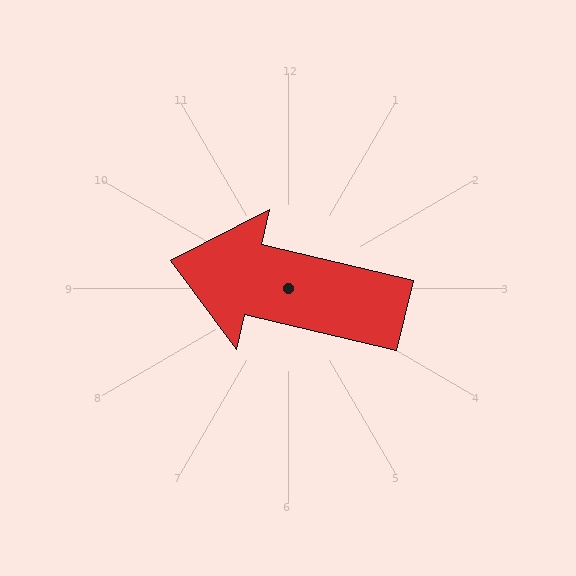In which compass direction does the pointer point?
West.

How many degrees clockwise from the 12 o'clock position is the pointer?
Approximately 283 degrees.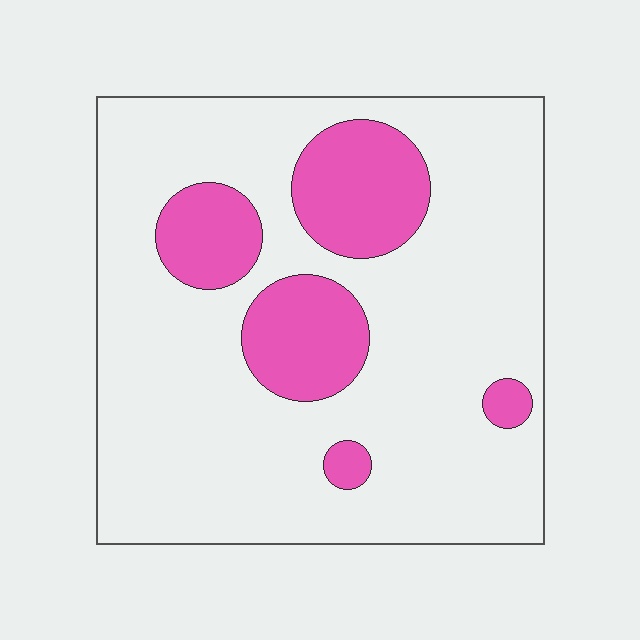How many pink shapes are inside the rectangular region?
5.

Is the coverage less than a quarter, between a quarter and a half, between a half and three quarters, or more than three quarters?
Less than a quarter.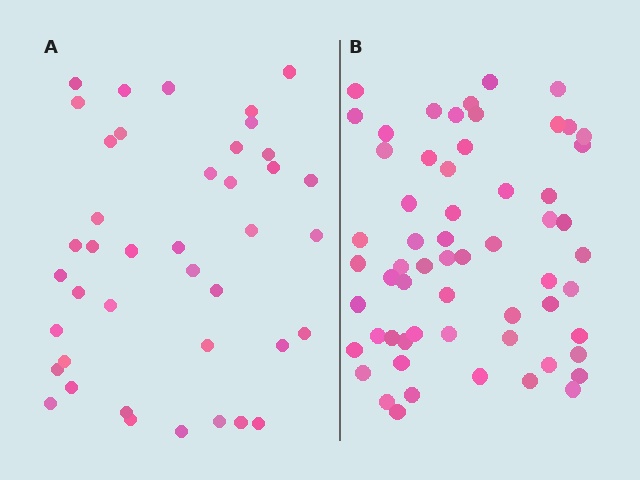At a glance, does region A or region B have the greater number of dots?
Region B (the right region) has more dots.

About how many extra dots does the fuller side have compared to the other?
Region B has approximately 20 more dots than region A.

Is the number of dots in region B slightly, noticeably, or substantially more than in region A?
Region B has substantially more. The ratio is roughly 1.5 to 1.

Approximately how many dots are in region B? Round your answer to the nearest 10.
About 60 dots.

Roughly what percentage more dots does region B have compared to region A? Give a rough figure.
About 45% more.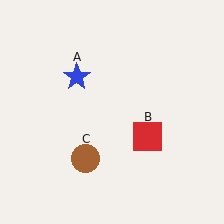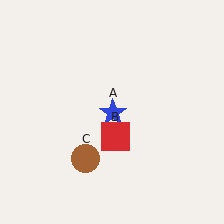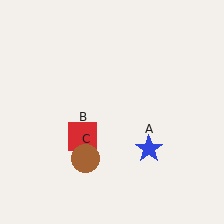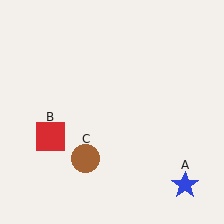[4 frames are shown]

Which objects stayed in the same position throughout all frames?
Brown circle (object C) remained stationary.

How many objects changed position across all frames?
2 objects changed position: blue star (object A), red square (object B).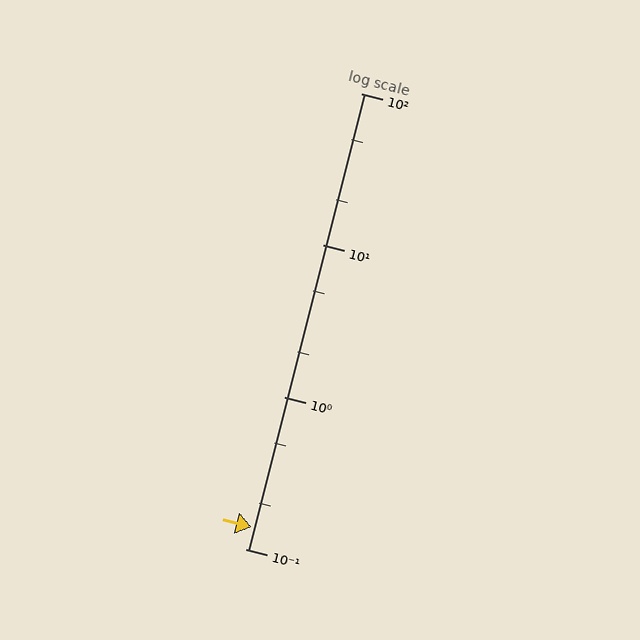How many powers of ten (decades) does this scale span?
The scale spans 3 decades, from 0.1 to 100.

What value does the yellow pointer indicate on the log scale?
The pointer indicates approximately 0.14.